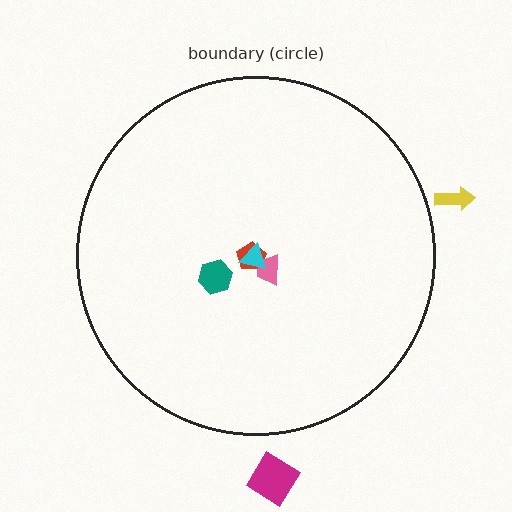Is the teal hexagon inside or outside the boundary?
Inside.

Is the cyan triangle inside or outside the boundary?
Inside.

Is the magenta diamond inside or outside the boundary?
Outside.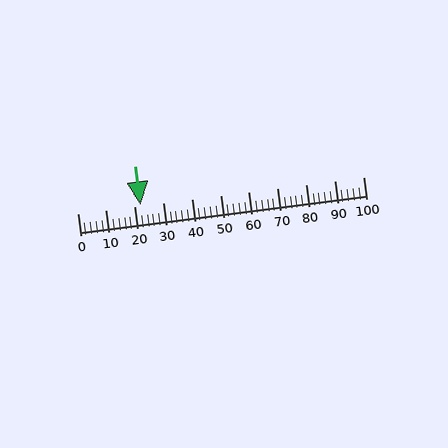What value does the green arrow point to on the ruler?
The green arrow points to approximately 22.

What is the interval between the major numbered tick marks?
The major tick marks are spaced 10 units apart.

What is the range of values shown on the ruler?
The ruler shows values from 0 to 100.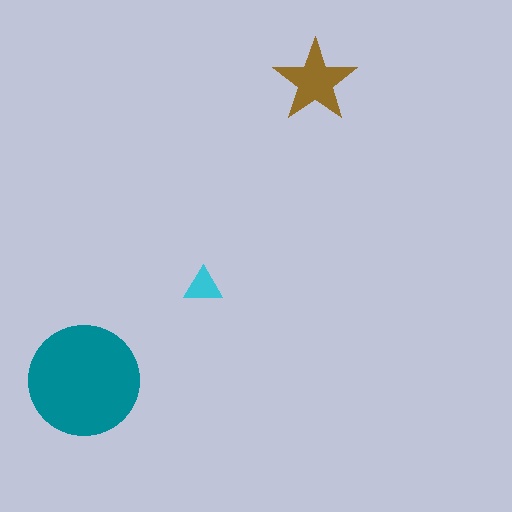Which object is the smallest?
The cyan triangle.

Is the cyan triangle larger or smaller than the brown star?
Smaller.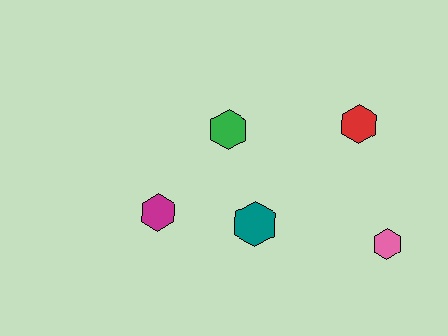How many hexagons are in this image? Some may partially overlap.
There are 5 hexagons.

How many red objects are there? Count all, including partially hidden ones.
There is 1 red object.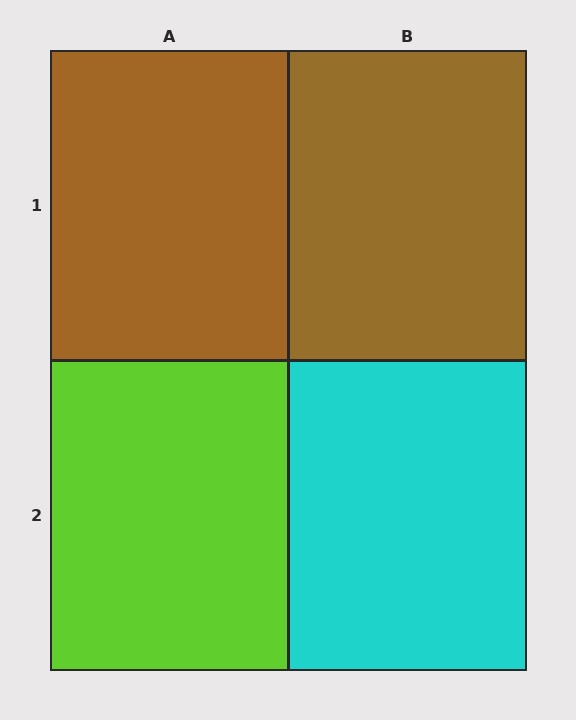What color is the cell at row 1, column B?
Brown.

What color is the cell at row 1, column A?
Brown.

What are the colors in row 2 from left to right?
Lime, cyan.